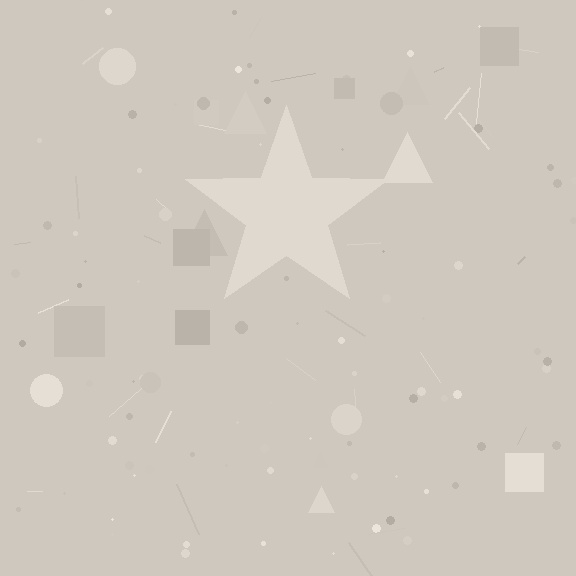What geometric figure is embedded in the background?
A star is embedded in the background.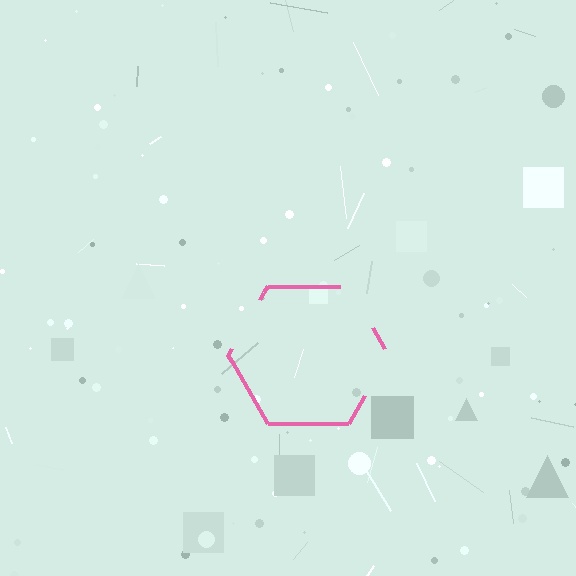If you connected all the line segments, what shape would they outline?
They would outline a hexagon.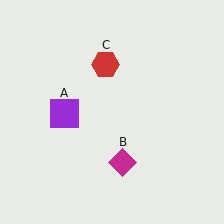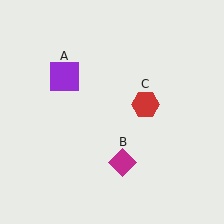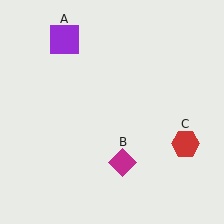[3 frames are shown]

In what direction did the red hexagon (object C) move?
The red hexagon (object C) moved down and to the right.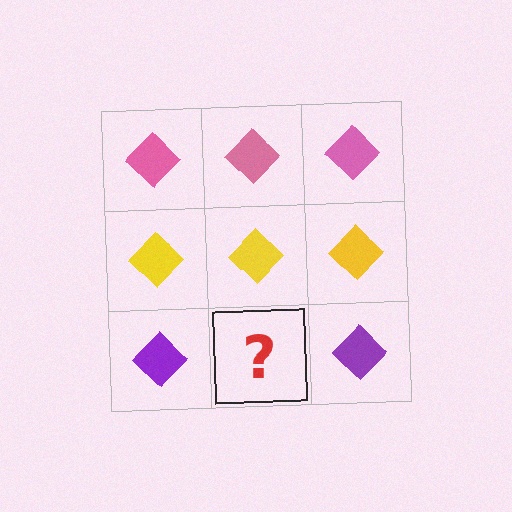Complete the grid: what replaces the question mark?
The question mark should be replaced with a purple diamond.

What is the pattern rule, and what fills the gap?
The rule is that each row has a consistent color. The gap should be filled with a purple diamond.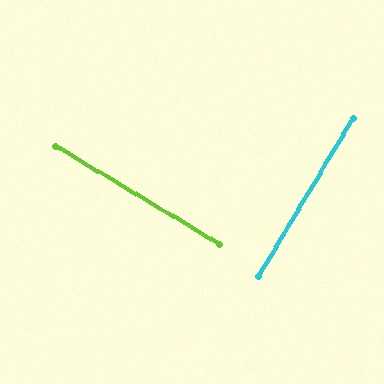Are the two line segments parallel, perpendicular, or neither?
Perpendicular — they meet at approximately 90°.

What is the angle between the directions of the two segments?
Approximately 90 degrees.